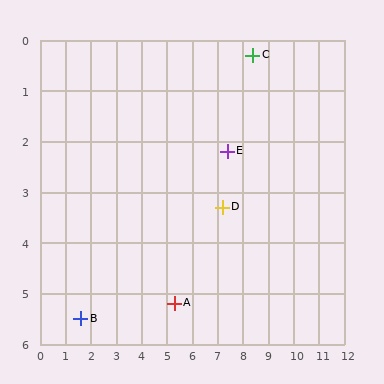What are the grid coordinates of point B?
Point B is at approximately (1.6, 5.5).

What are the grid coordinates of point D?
Point D is at approximately (7.2, 3.3).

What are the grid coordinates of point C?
Point C is at approximately (8.4, 0.3).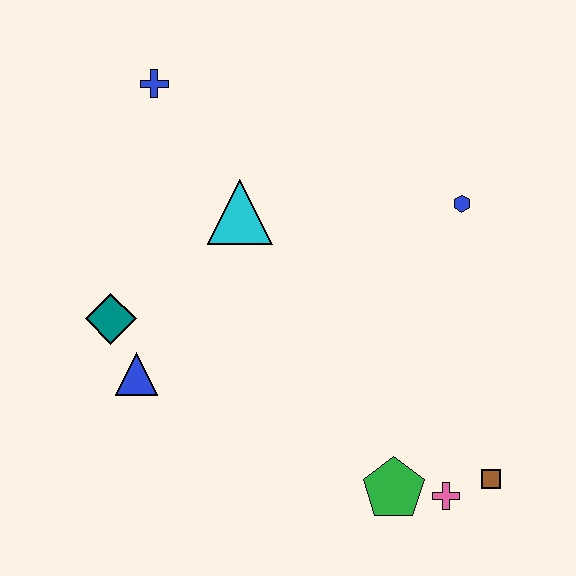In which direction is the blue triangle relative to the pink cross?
The blue triangle is to the left of the pink cross.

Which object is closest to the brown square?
The pink cross is closest to the brown square.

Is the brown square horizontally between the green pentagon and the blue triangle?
No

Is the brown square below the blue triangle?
Yes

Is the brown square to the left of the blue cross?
No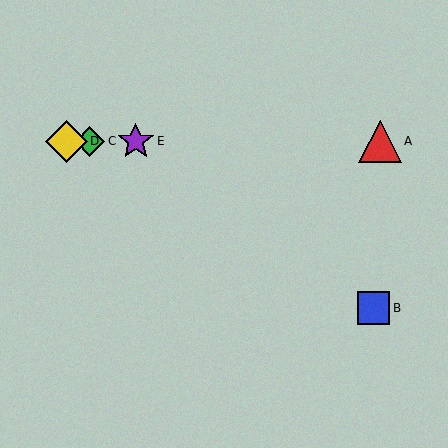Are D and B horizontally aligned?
No, D is at y≈141 and B is at y≈308.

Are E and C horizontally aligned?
Yes, both are at y≈141.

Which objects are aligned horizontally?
Objects A, C, D, E are aligned horizontally.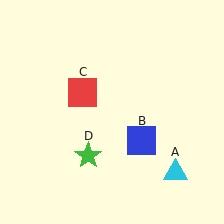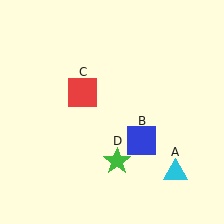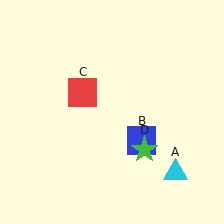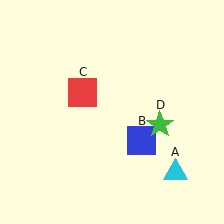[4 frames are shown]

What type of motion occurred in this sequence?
The green star (object D) rotated counterclockwise around the center of the scene.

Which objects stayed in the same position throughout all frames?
Cyan triangle (object A) and blue square (object B) and red square (object C) remained stationary.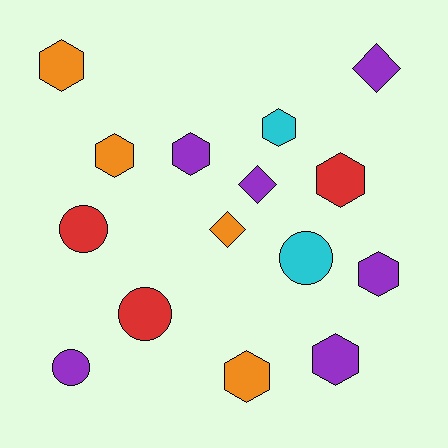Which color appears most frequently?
Purple, with 6 objects.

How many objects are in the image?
There are 15 objects.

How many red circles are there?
There are 2 red circles.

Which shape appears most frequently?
Hexagon, with 8 objects.